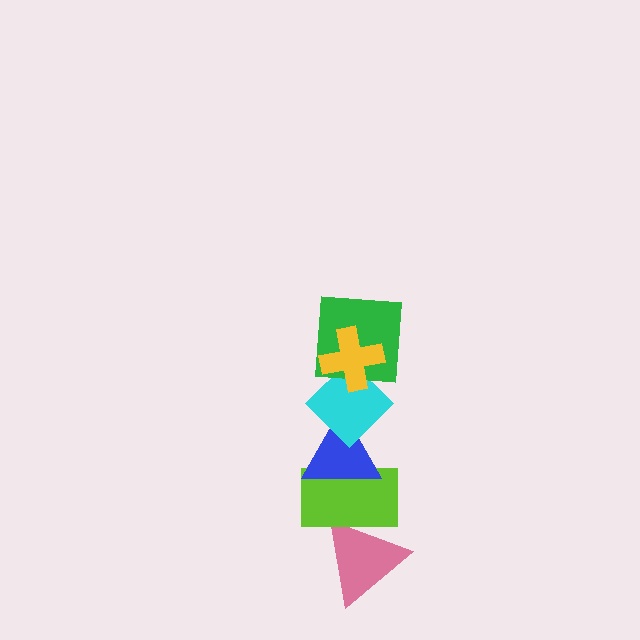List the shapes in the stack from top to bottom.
From top to bottom: the yellow cross, the green square, the cyan diamond, the blue triangle, the lime rectangle, the pink triangle.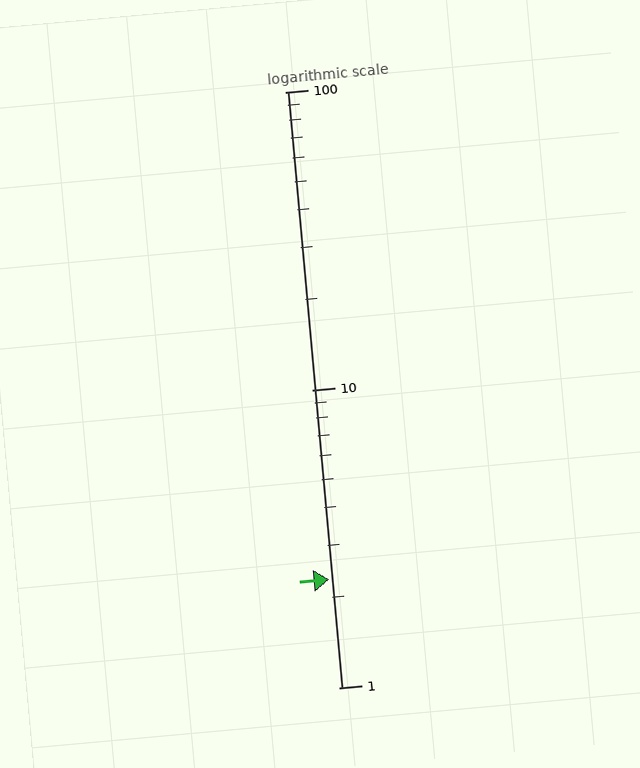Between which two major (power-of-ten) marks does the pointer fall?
The pointer is between 1 and 10.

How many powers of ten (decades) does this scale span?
The scale spans 2 decades, from 1 to 100.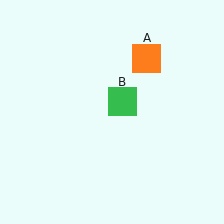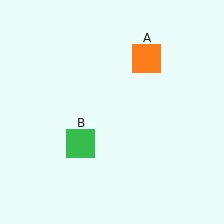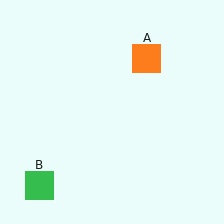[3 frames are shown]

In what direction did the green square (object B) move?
The green square (object B) moved down and to the left.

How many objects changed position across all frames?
1 object changed position: green square (object B).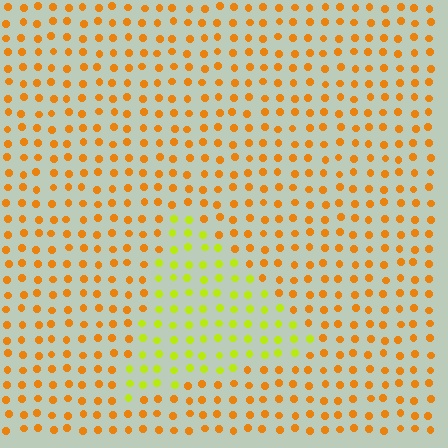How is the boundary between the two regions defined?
The boundary is defined purely by a slight shift in hue (about 43 degrees). Spacing, size, and orientation are identical on both sides.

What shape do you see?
I see a triangle.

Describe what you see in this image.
The image is filled with small orange elements in a uniform arrangement. A triangle-shaped region is visible where the elements are tinted to a slightly different hue, forming a subtle color boundary.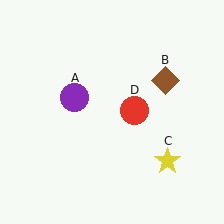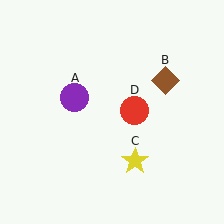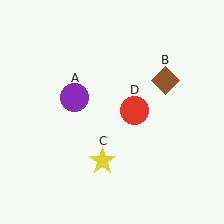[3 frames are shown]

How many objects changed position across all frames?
1 object changed position: yellow star (object C).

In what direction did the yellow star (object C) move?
The yellow star (object C) moved left.